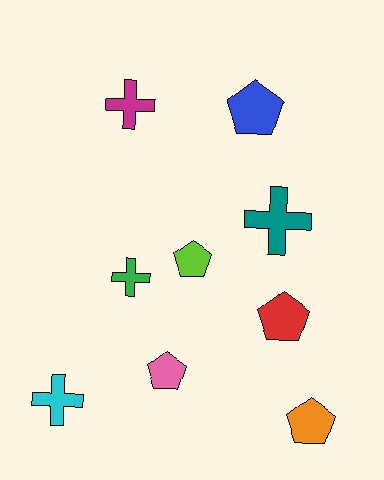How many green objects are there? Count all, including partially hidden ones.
There is 1 green object.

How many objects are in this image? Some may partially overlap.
There are 9 objects.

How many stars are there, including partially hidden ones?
There are no stars.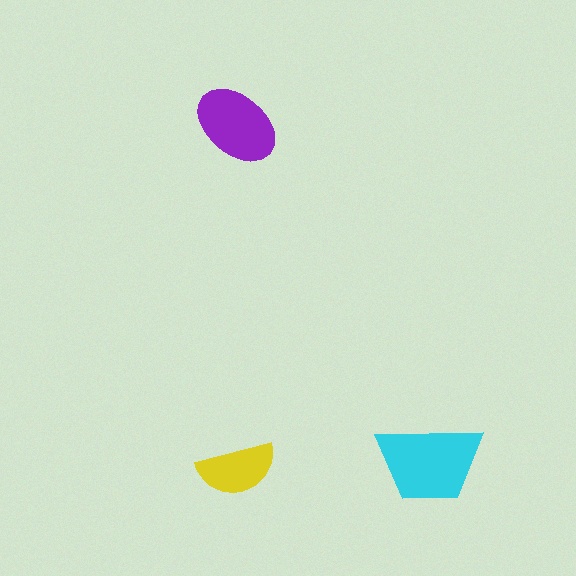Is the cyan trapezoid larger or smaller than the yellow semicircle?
Larger.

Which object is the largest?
The cyan trapezoid.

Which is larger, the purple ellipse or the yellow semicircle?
The purple ellipse.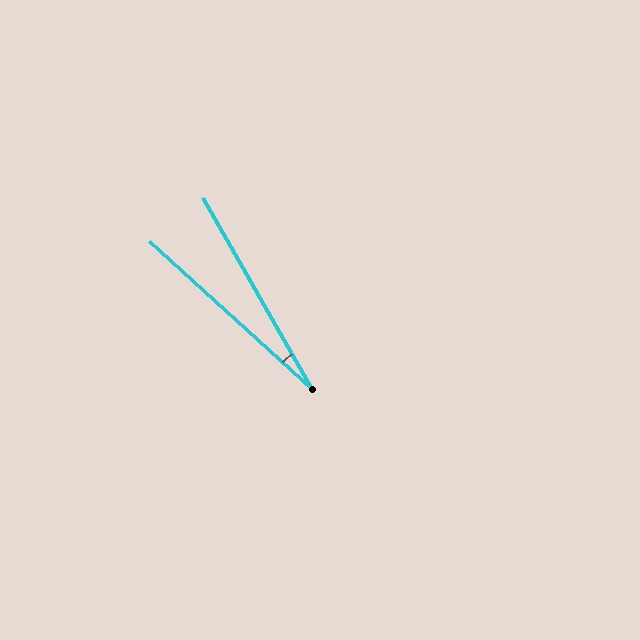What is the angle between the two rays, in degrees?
Approximately 18 degrees.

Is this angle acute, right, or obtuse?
It is acute.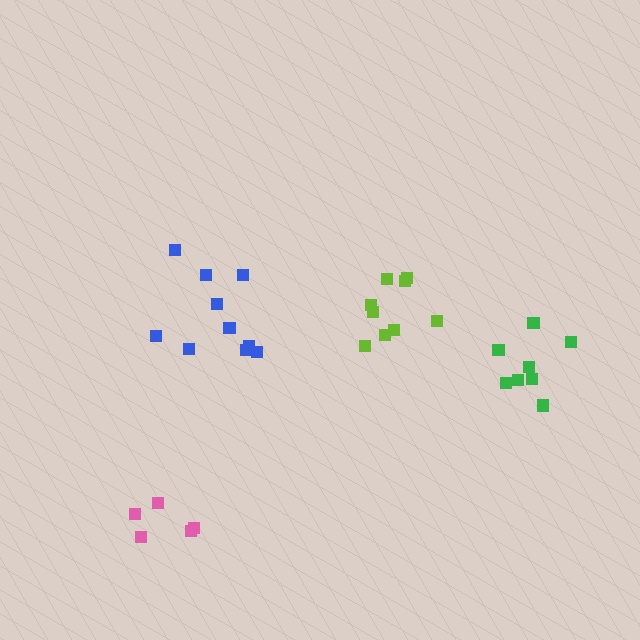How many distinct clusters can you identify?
There are 4 distinct clusters.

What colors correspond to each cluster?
The clusters are colored: green, blue, pink, lime.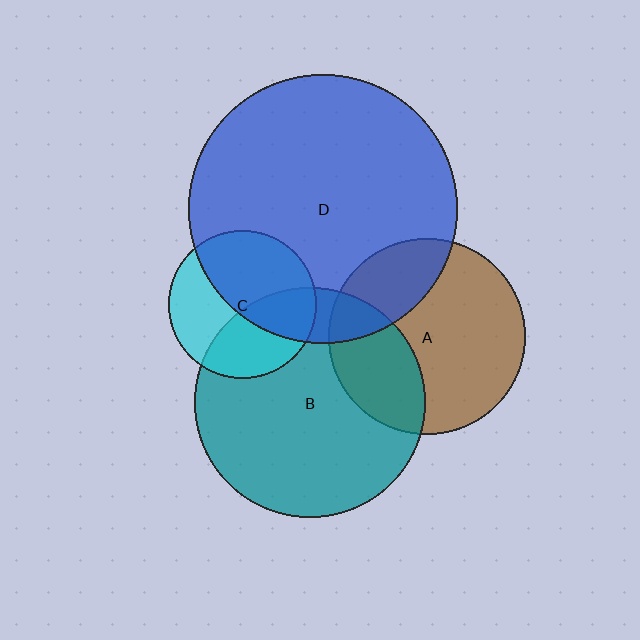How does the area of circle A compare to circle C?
Approximately 1.8 times.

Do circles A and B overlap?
Yes.